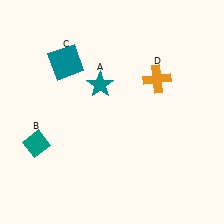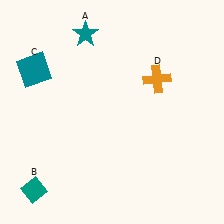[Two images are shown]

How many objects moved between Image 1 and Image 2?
3 objects moved between the two images.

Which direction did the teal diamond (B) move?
The teal diamond (B) moved down.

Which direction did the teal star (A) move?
The teal star (A) moved up.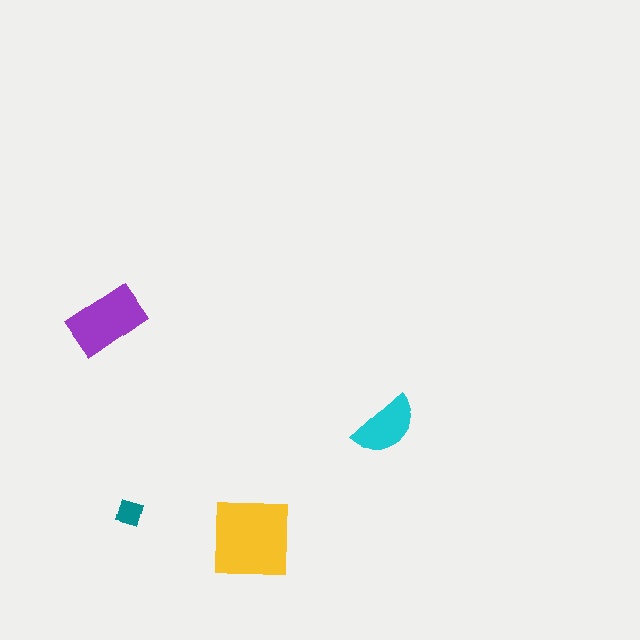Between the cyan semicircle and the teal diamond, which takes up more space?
The cyan semicircle.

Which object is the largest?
The yellow square.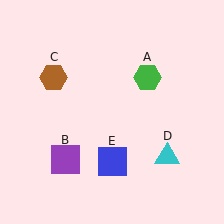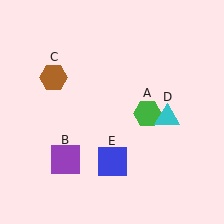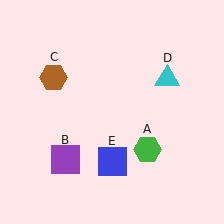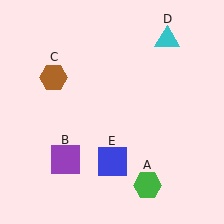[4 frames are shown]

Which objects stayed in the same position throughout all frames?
Purple square (object B) and brown hexagon (object C) and blue square (object E) remained stationary.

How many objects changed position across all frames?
2 objects changed position: green hexagon (object A), cyan triangle (object D).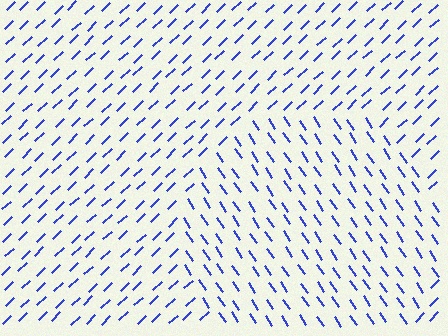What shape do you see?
I see a circle.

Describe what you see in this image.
The image is filled with small blue line segments. A circle region in the image has lines oriented differently from the surrounding lines, creating a visible texture boundary.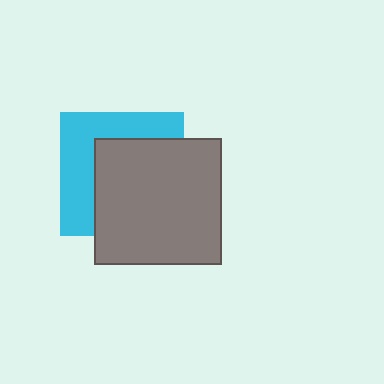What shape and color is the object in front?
The object in front is a gray square.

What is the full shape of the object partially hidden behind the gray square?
The partially hidden object is a cyan square.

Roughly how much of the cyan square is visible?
A small part of it is visible (roughly 43%).